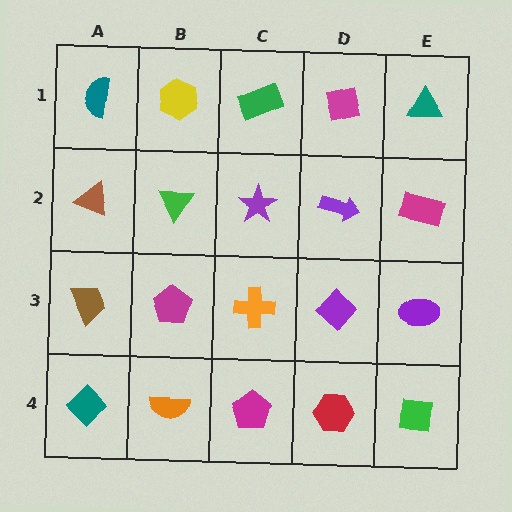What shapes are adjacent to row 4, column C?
An orange cross (row 3, column C), an orange semicircle (row 4, column B), a red hexagon (row 4, column D).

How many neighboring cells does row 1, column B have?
3.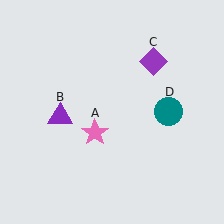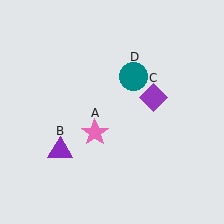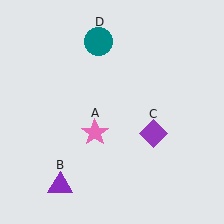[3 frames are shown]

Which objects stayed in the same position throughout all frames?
Pink star (object A) remained stationary.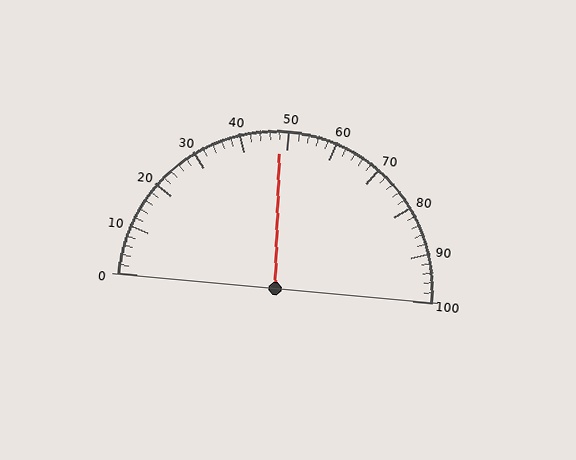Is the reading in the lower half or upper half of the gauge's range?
The reading is in the lower half of the range (0 to 100).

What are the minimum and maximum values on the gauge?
The gauge ranges from 0 to 100.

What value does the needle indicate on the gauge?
The needle indicates approximately 48.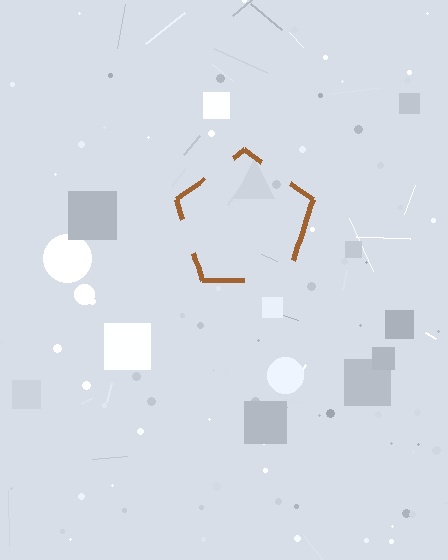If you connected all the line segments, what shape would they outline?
They would outline a pentagon.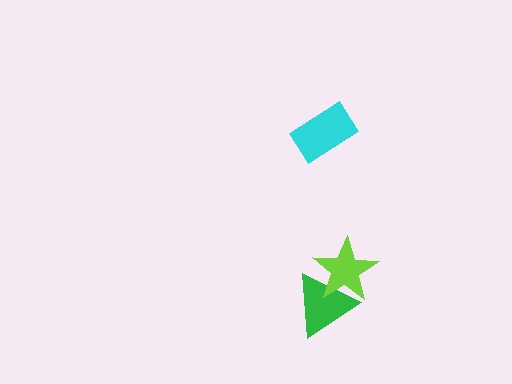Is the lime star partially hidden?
No, no other shape covers it.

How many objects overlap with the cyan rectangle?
0 objects overlap with the cyan rectangle.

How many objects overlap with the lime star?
1 object overlaps with the lime star.